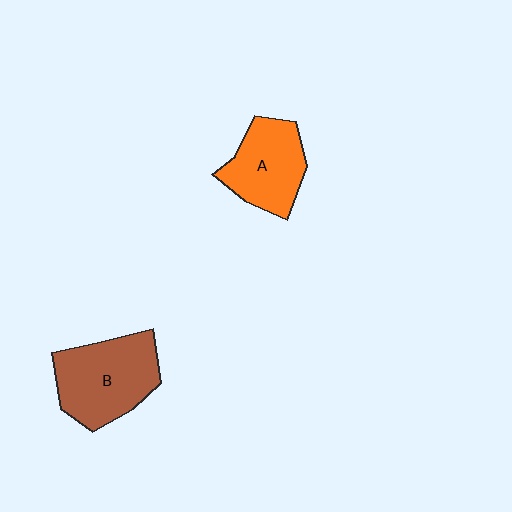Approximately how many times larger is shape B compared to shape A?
Approximately 1.3 times.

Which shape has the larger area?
Shape B (brown).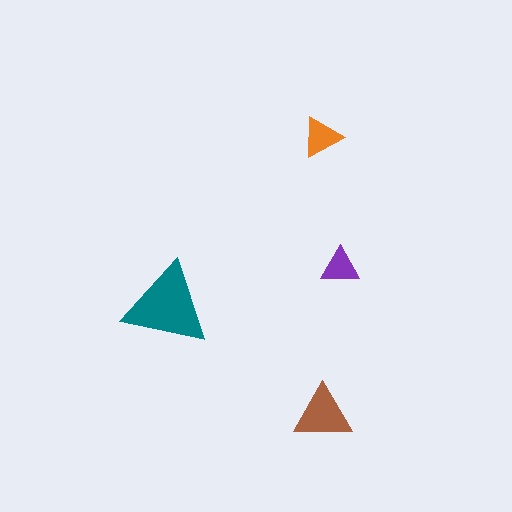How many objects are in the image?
There are 4 objects in the image.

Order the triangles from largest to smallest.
the teal one, the brown one, the orange one, the purple one.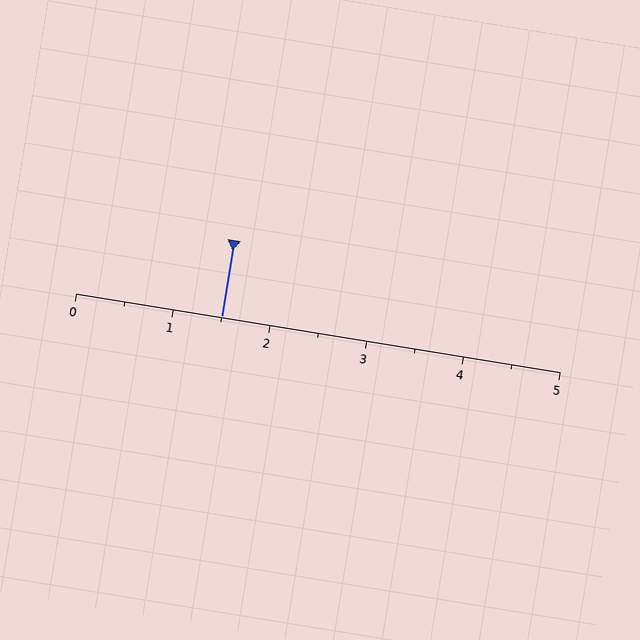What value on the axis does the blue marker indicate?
The marker indicates approximately 1.5.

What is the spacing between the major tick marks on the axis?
The major ticks are spaced 1 apart.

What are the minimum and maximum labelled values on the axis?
The axis runs from 0 to 5.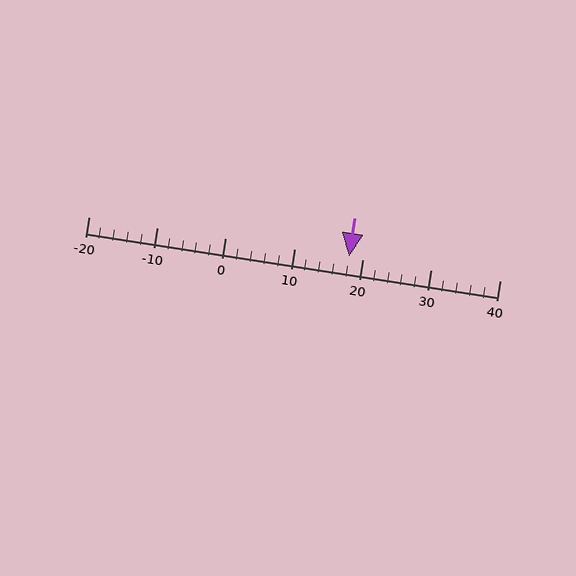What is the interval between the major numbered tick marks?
The major tick marks are spaced 10 units apart.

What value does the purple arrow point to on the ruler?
The purple arrow points to approximately 18.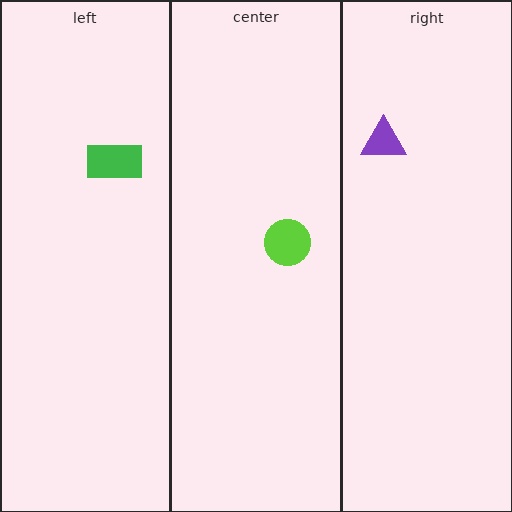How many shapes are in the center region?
1.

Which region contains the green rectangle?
The left region.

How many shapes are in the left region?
1.